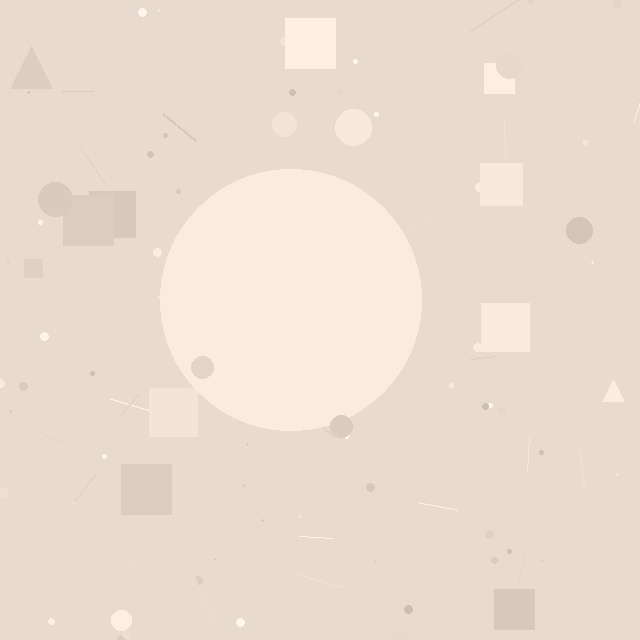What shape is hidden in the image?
A circle is hidden in the image.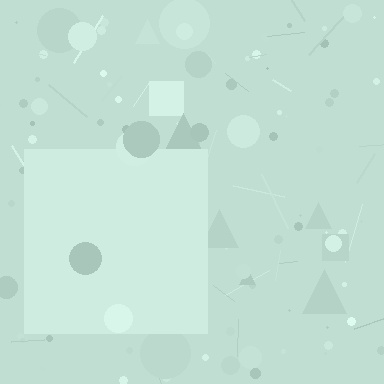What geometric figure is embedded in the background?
A square is embedded in the background.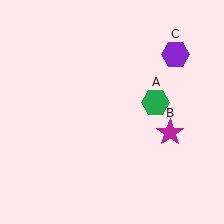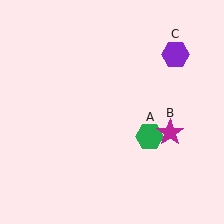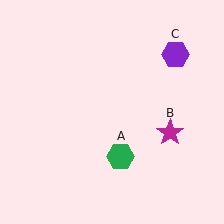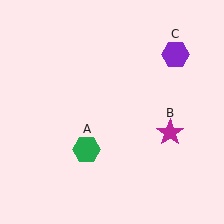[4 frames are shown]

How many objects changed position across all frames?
1 object changed position: green hexagon (object A).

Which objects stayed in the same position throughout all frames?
Magenta star (object B) and purple hexagon (object C) remained stationary.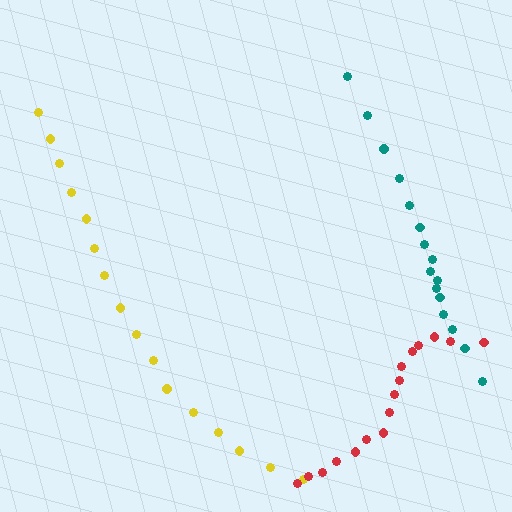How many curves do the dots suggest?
There are 3 distinct paths.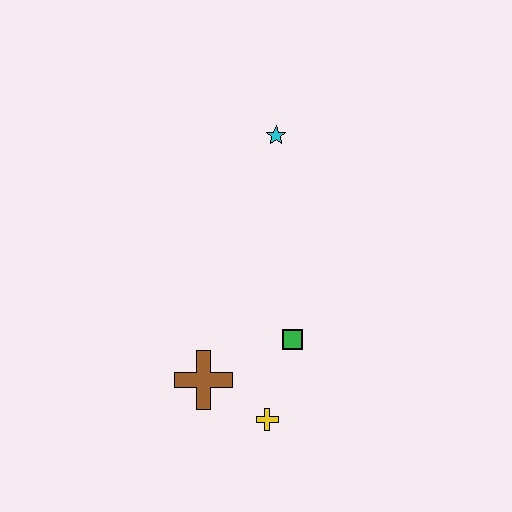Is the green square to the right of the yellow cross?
Yes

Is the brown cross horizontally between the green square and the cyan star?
No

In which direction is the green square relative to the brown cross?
The green square is to the right of the brown cross.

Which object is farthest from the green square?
The cyan star is farthest from the green square.